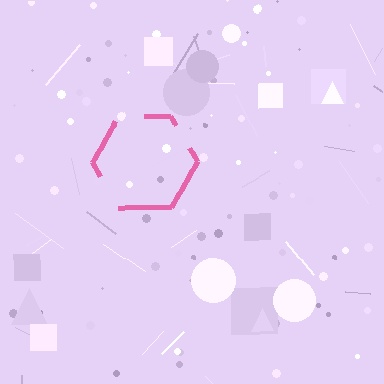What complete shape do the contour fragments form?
The contour fragments form a hexagon.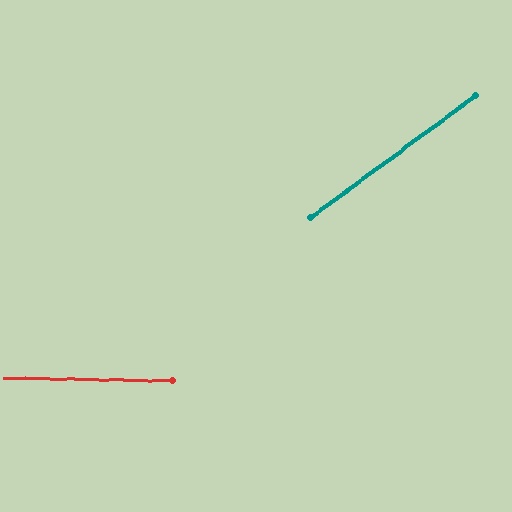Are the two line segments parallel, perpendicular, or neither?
Neither parallel nor perpendicular — they differ by about 37°.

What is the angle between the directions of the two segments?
Approximately 37 degrees.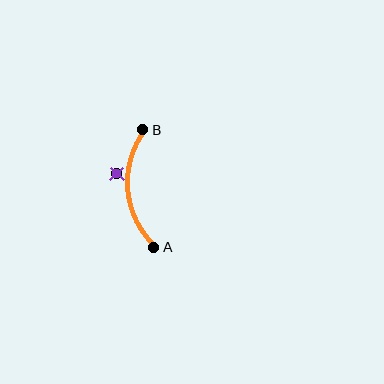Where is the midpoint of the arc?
The arc midpoint is the point on the curve farthest from the straight line joining A and B. It sits to the left of that line.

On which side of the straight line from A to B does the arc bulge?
The arc bulges to the left of the straight line connecting A and B.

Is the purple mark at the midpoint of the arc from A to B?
No — the purple mark does not lie on the arc at all. It sits slightly outside the curve.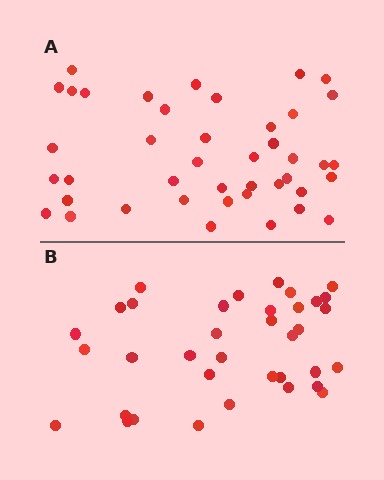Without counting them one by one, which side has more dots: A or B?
Region A (the top region) has more dots.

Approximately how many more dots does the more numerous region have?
Region A has about 6 more dots than region B.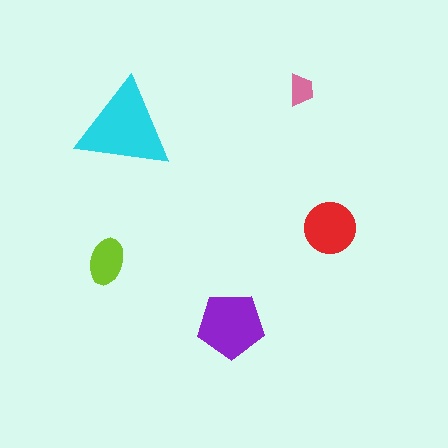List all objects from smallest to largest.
The pink trapezoid, the lime ellipse, the red circle, the purple pentagon, the cyan triangle.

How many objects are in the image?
There are 5 objects in the image.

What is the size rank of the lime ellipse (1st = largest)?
4th.